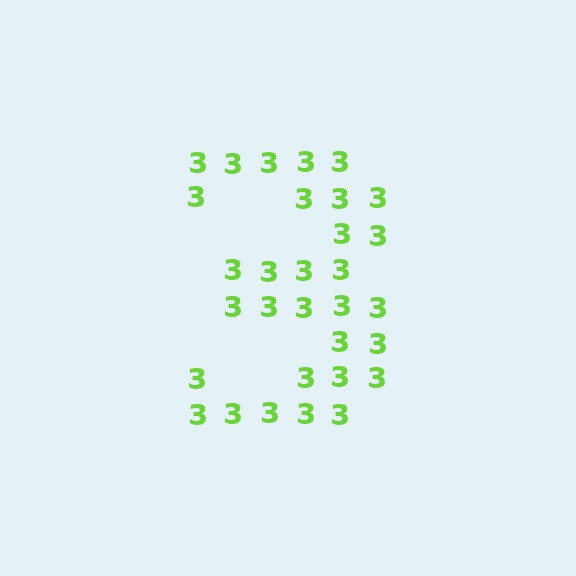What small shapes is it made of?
It is made of small digit 3's.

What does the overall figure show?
The overall figure shows the digit 3.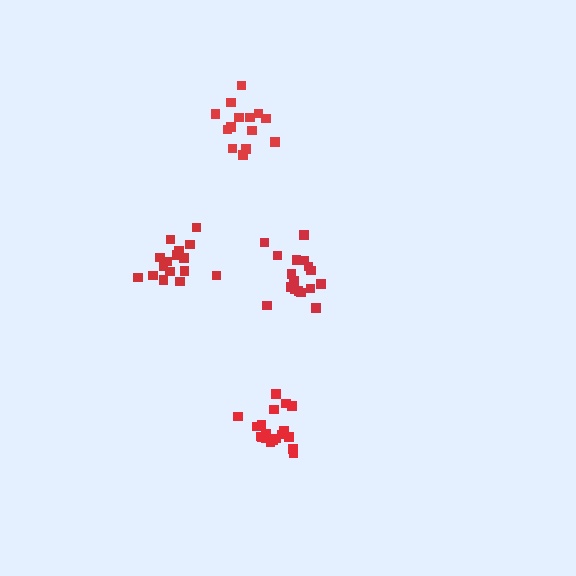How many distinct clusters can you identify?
There are 4 distinct clusters.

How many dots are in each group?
Group 1: 17 dots, Group 2: 14 dots, Group 3: 17 dots, Group 4: 19 dots (67 total).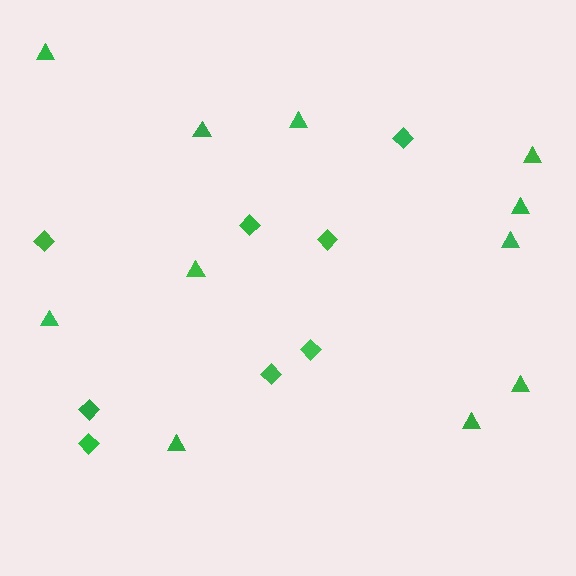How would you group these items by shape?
There are 2 groups: one group of diamonds (8) and one group of triangles (11).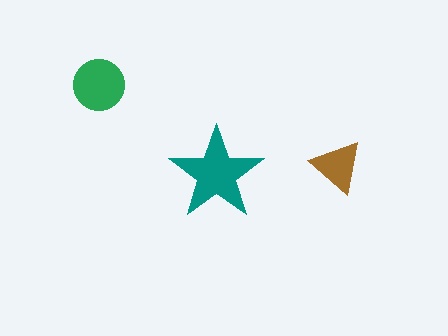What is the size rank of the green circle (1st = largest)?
2nd.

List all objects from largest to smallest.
The teal star, the green circle, the brown triangle.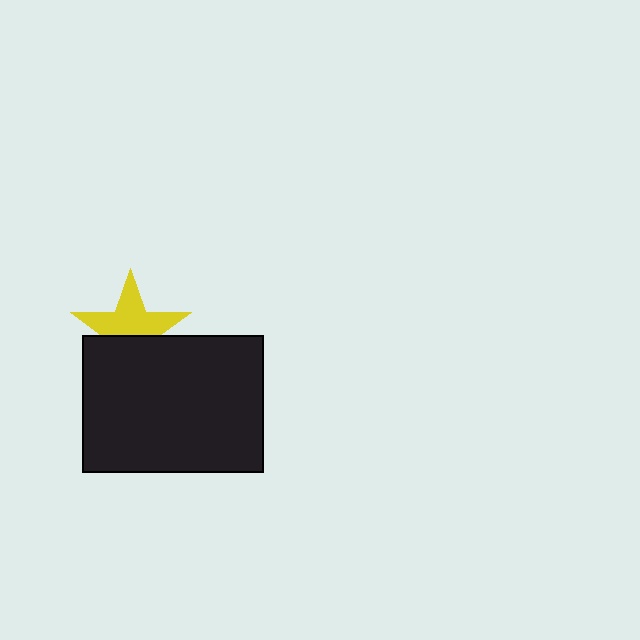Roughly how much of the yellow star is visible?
About half of it is visible (roughly 59%).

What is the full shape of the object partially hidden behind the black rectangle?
The partially hidden object is a yellow star.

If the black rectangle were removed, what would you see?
You would see the complete yellow star.